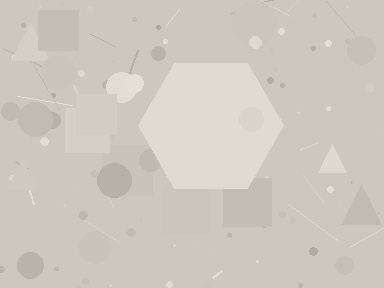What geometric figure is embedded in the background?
A hexagon is embedded in the background.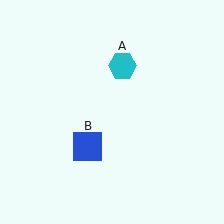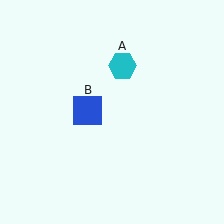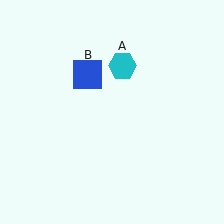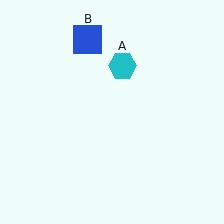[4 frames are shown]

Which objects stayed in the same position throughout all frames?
Cyan hexagon (object A) remained stationary.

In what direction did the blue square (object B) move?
The blue square (object B) moved up.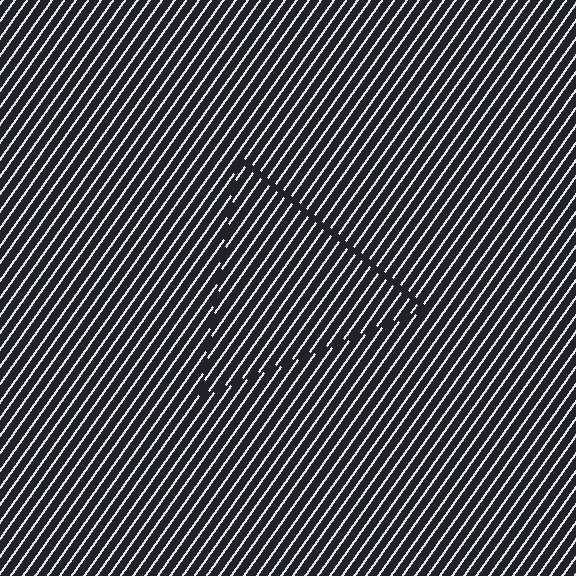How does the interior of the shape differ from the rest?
The interior of the shape contains the same grating, shifted by half a period — the contour is defined by the phase discontinuity where line-ends from the inner and outer gratings abut.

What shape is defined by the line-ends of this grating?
An illusory triangle. The interior of the shape contains the same grating, shifted by half a period — the contour is defined by the phase discontinuity where line-ends from the inner and outer gratings abut.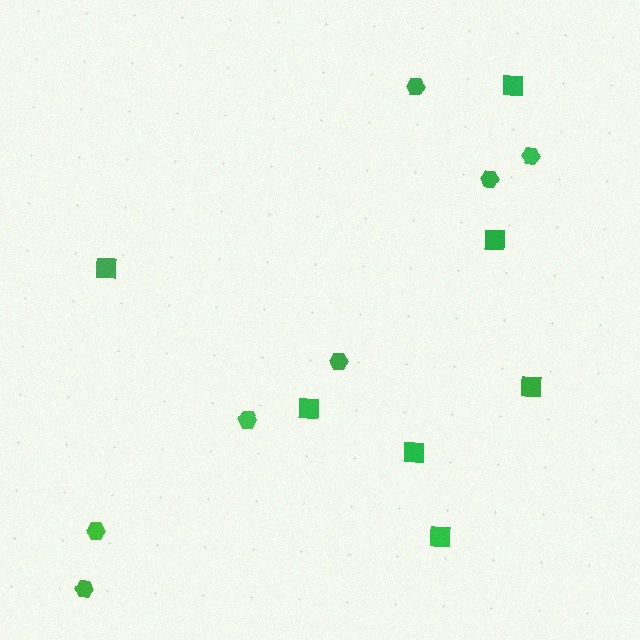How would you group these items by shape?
There are 2 groups: one group of squares (7) and one group of hexagons (7).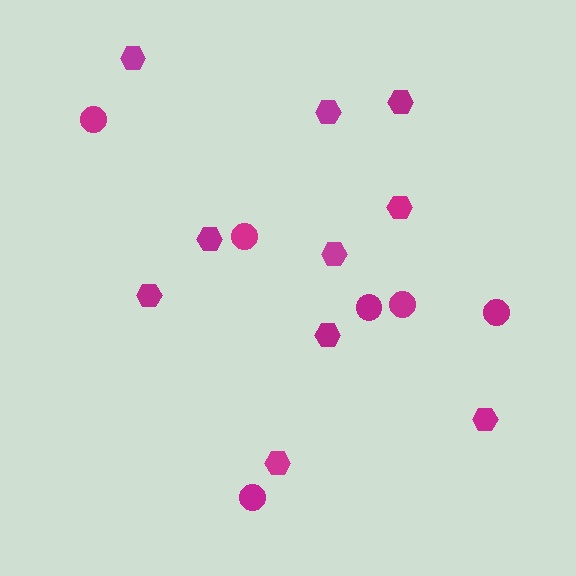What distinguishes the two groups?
There are 2 groups: one group of hexagons (10) and one group of circles (6).